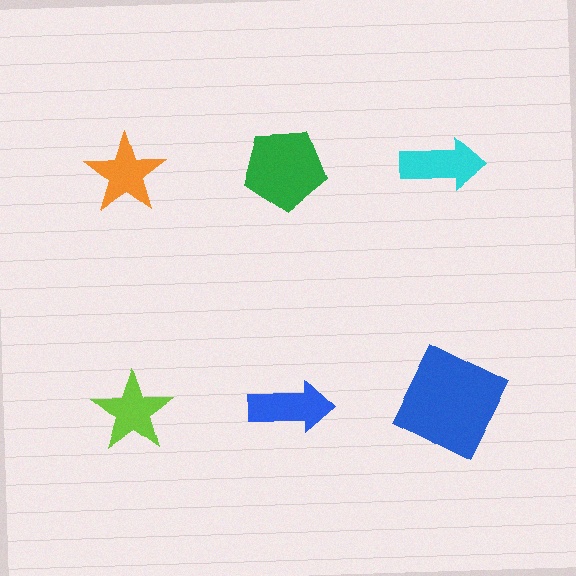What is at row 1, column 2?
A green pentagon.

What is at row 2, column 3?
A blue square.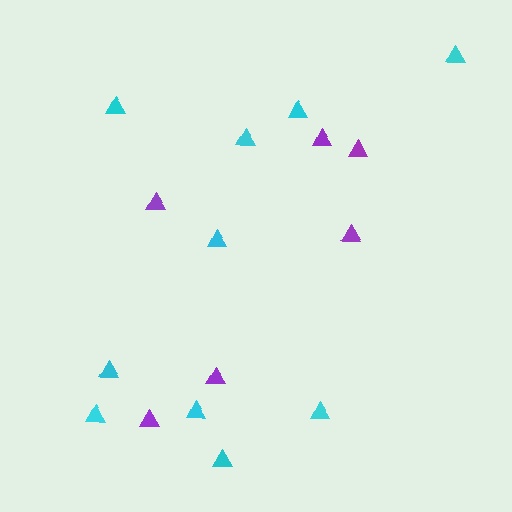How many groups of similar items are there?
There are 2 groups: one group of purple triangles (6) and one group of cyan triangles (10).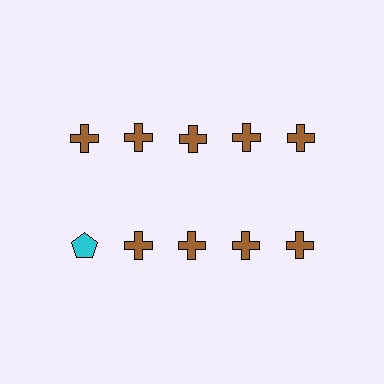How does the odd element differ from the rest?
It differs in both color (cyan instead of brown) and shape (pentagon instead of cross).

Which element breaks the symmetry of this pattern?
The cyan pentagon in the second row, leftmost column breaks the symmetry. All other shapes are brown crosses.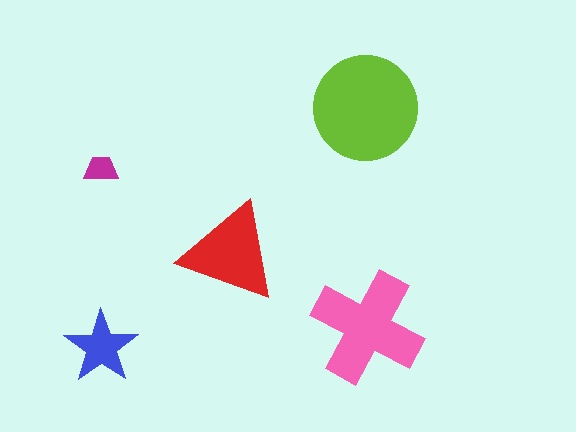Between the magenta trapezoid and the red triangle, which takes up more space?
The red triangle.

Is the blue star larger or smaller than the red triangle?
Smaller.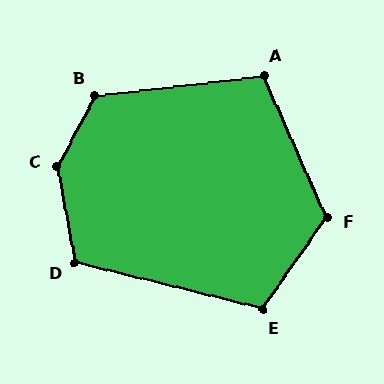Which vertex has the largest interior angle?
C, at approximately 142 degrees.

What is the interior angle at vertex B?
Approximately 125 degrees (obtuse).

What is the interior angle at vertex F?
Approximately 121 degrees (obtuse).